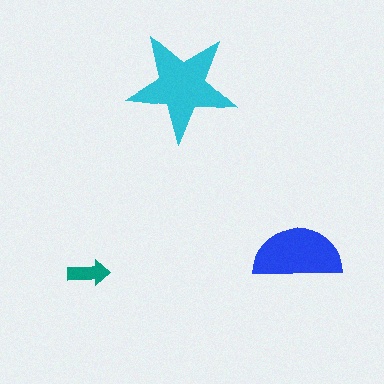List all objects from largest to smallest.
The cyan star, the blue semicircle, the teal arrow.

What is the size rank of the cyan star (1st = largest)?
1st.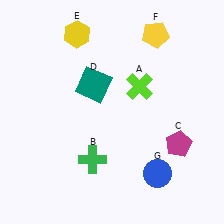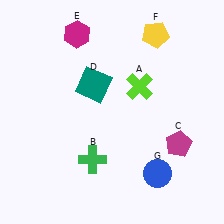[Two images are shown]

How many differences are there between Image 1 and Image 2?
There is 1 difference between the two images.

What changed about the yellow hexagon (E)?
In Image 1, E is yellow. In Image 2, it changed to magenta.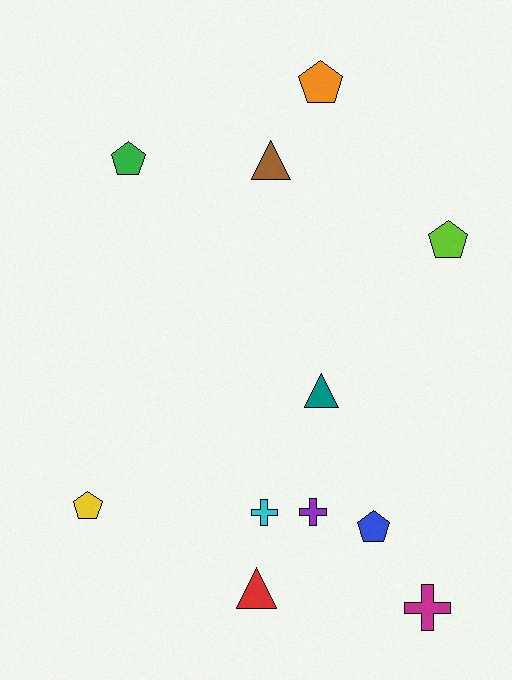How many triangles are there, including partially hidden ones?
There are 3 triangles.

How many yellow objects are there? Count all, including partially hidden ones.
There is 1 yellow object.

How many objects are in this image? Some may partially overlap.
There are 11 objects.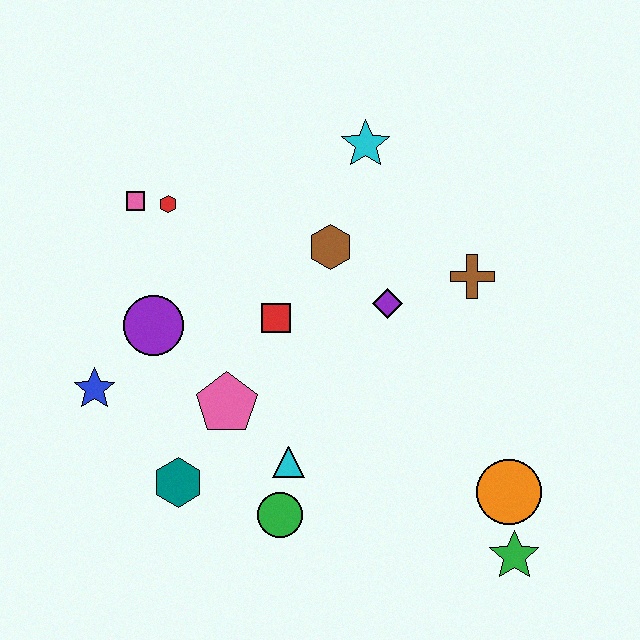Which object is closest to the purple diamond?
The brown hexagon is closest to the purple diamond.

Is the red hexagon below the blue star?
No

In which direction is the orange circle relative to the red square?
The orange circle is to the right of the red square.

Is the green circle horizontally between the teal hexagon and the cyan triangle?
Yes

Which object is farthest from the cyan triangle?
The cyan star is farthest from the cyan triangle.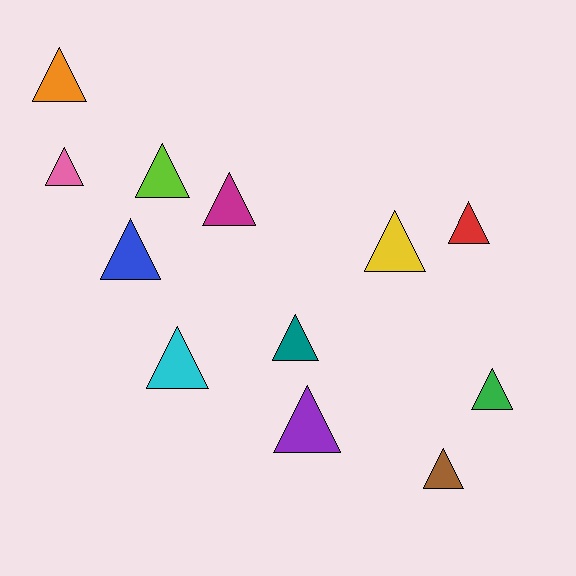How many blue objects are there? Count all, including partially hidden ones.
There is 1 blue object.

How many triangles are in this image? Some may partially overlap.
There are 12 triangles.